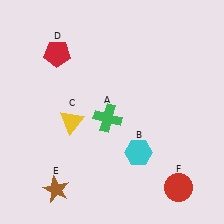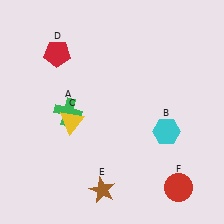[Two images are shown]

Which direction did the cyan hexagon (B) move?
The cyan hexagon (B) moved right.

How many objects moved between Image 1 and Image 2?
3 objects moved between the two images.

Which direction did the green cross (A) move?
The green cross (A) moved left.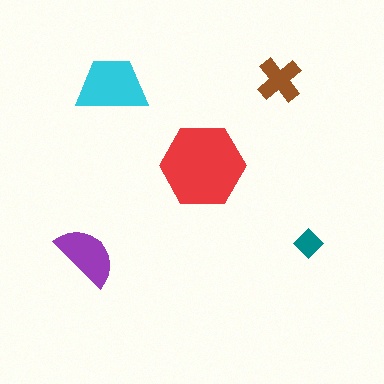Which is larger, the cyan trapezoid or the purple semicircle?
The cyan trapezoid.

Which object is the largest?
The red hexagon.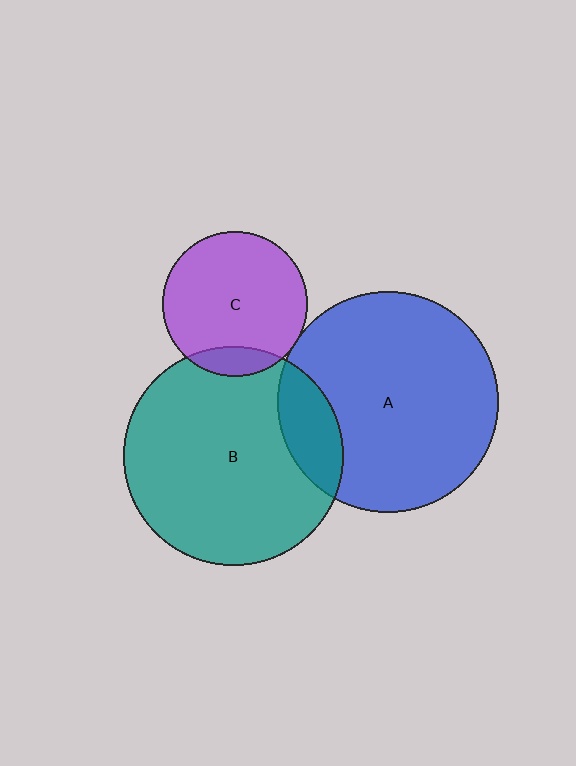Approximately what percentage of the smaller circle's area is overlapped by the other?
Approximately 5%.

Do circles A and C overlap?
Yes.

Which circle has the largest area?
Circle A (blue).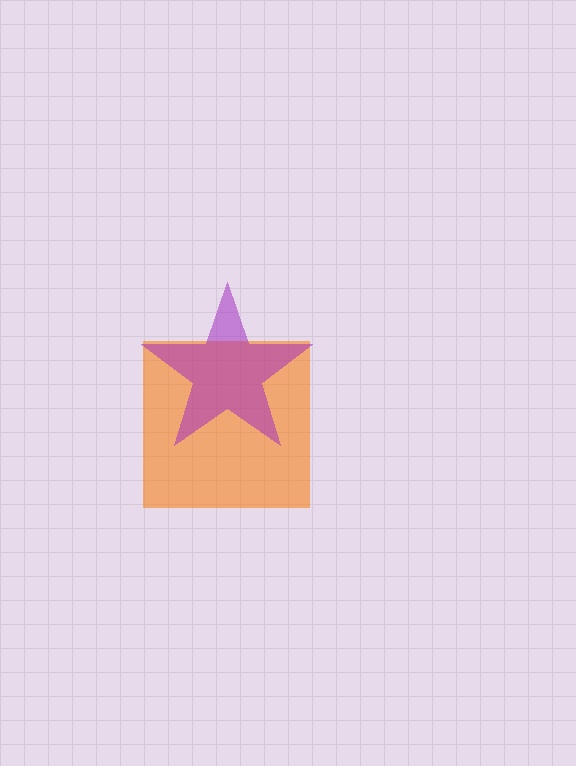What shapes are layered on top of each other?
The layered shapes are: an orange square, a purple star.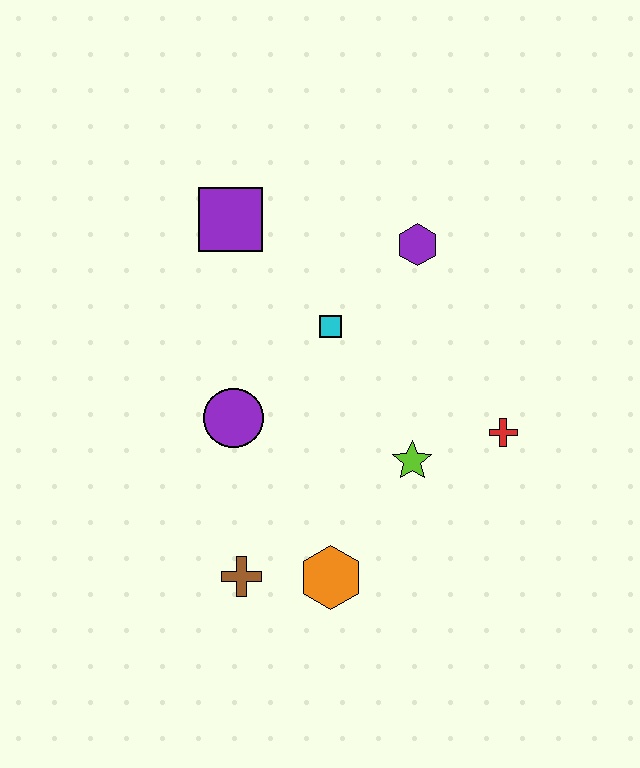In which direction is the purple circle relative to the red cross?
The purple circle is to the left of the red cross.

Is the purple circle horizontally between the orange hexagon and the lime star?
No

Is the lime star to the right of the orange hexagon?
Yes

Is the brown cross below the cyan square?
Yes